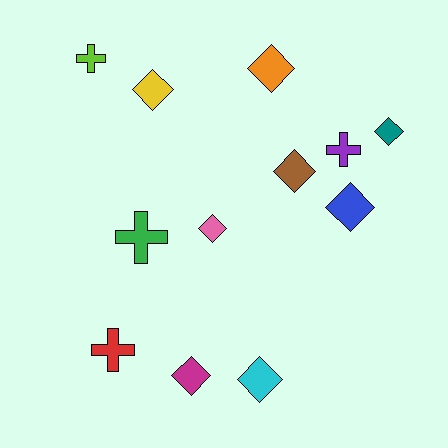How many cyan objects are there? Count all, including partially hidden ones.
There is 1 cyan object.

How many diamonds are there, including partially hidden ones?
There are 8 diamonds.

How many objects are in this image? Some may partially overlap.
There are 12 objects.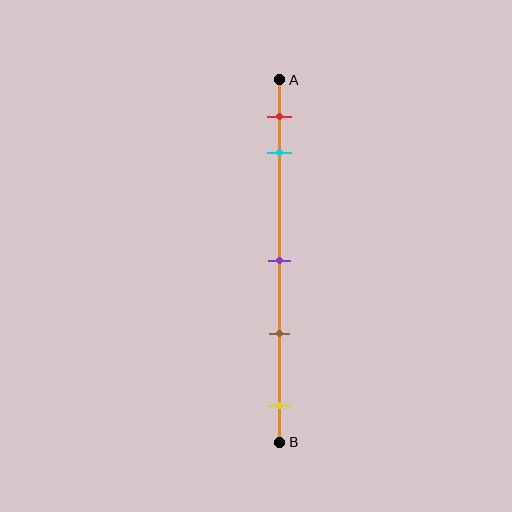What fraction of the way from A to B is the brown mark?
The brown mark is approximately 70% (0.7) of the way from A to B.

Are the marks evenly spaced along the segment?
No, the marks are not evenly spaced.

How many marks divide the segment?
There are 5 marks dividing the segment.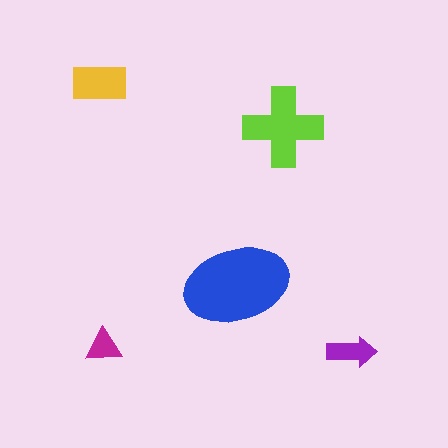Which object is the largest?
The blue ellipse.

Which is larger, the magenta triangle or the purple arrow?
The purple arrow.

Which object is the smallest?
The magenta triangle.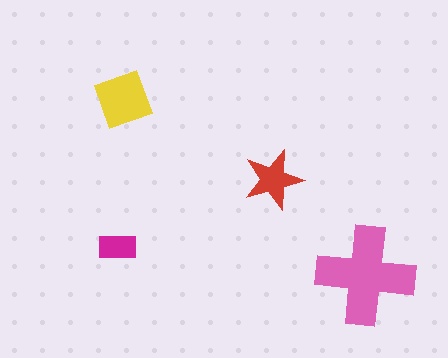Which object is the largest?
The pink cross.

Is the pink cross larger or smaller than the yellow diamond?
Larger.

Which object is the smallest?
The magenta rectangle.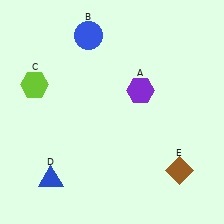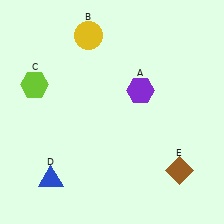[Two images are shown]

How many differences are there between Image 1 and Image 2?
There is 1 difference between the two images.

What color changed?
The circle (B) changed from blue in Image 1 to yellow in Image 2.